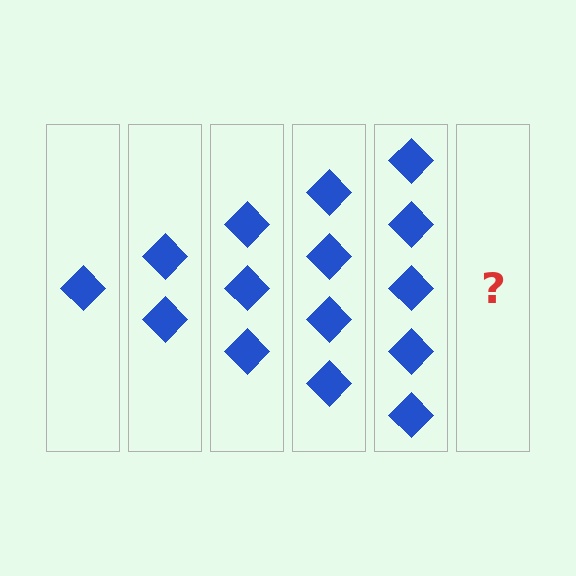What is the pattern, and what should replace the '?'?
The pattern is that each step adds one more diamond. The '?' should be 6 diamonds.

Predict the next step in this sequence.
The next step is 6 diamonds.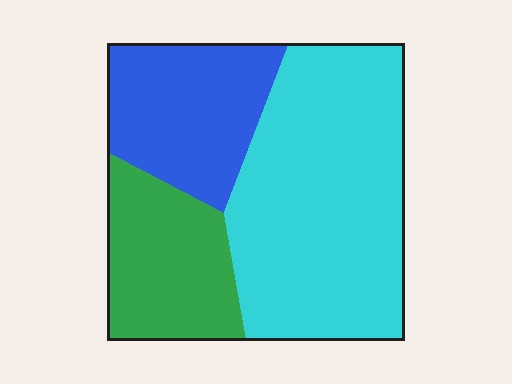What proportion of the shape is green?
Green covers roughly 20% of the shape.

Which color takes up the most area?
Cyan, at roughly 55%.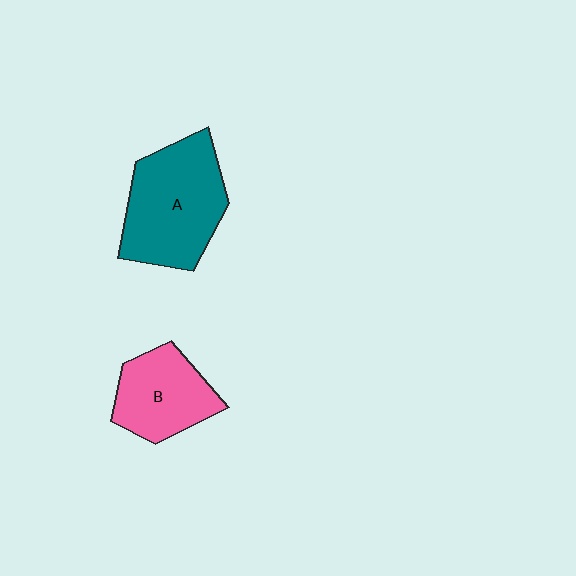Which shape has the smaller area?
Shape B (pink).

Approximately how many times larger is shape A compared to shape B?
Approximately 1.5 times.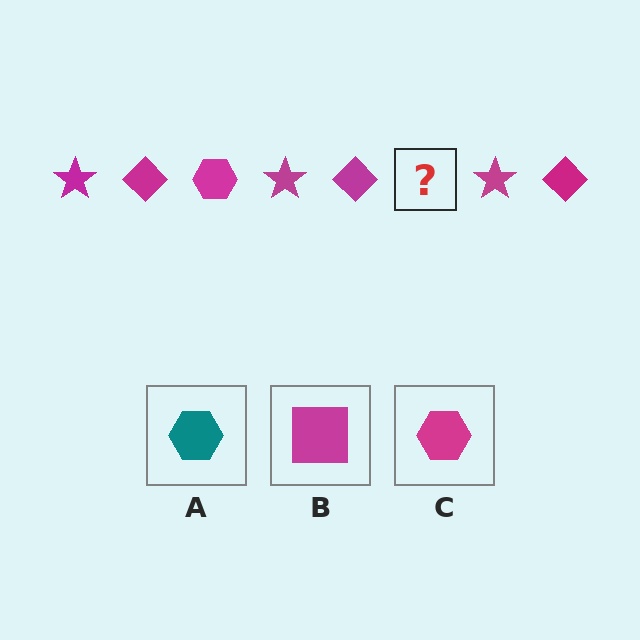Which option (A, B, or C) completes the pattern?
C.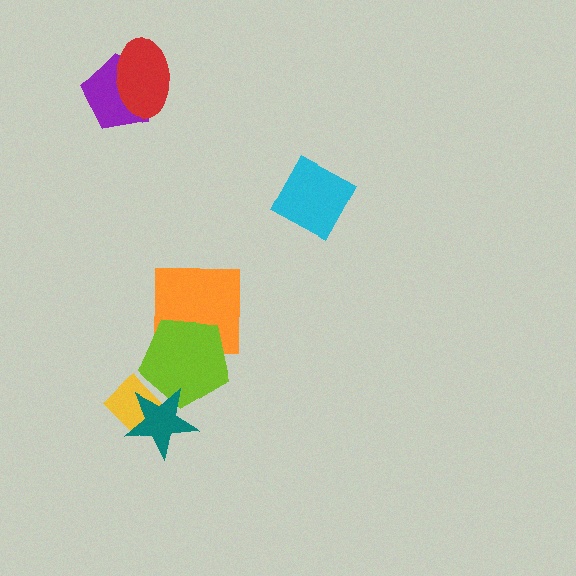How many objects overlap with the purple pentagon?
1 object overlaps with the purple pentagon.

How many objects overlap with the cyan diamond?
0 objects overlap with the cyan diamond.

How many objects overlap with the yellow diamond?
2 objects overlap with the yellow diamond.